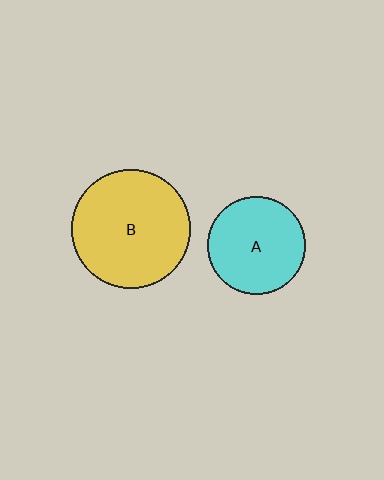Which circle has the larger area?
Circle B (yellow).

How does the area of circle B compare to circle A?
Approximately 1.5 times.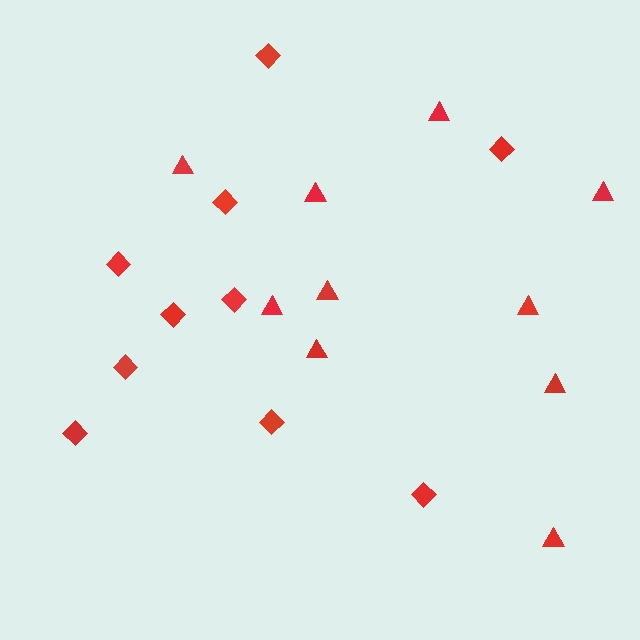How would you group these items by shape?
There are 2 groups: one group of triangles (10) and one group of diamonds (10).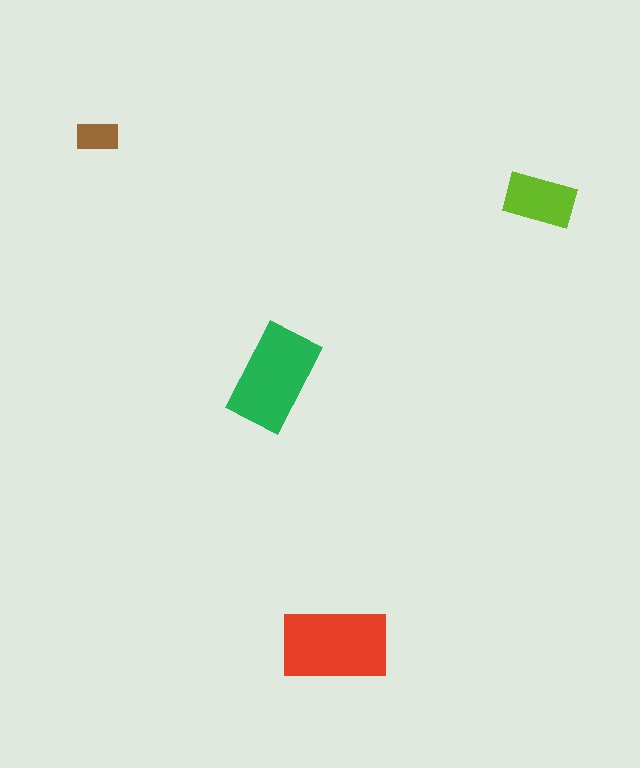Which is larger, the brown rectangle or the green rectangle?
The green one.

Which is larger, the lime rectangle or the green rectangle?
The green one.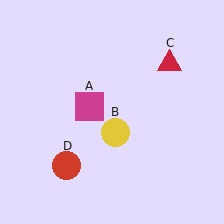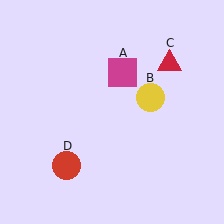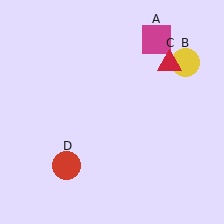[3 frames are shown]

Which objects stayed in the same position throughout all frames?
Red triangle (object C) and red circle (object D) remained stationary.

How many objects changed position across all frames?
2 objects changed position: magenta square (object A), yellow circle (object B).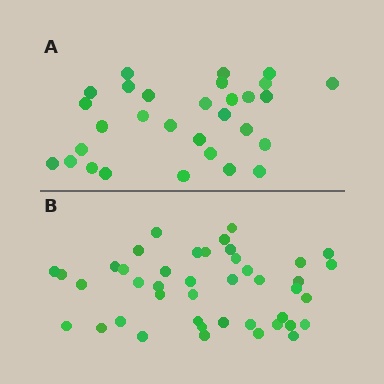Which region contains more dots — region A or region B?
Region B (the bottom region) has more dots.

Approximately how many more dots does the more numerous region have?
Region B has approximately 15 more dots than region A.